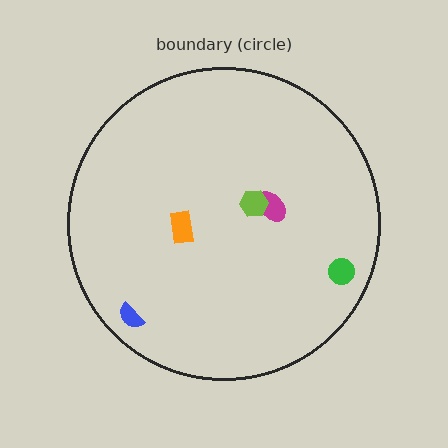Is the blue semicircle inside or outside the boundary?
Inside.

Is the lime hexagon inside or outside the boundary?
Inside.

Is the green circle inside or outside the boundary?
Inside.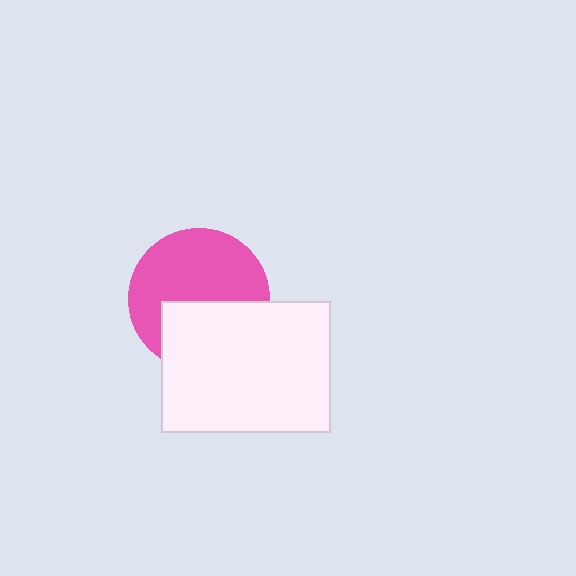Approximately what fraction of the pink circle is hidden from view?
Roughly 39% of the pink circle is hidden behind the white rectangle.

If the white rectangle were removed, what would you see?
You would see the complete pink circle.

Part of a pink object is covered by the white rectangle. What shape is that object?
It is a circle.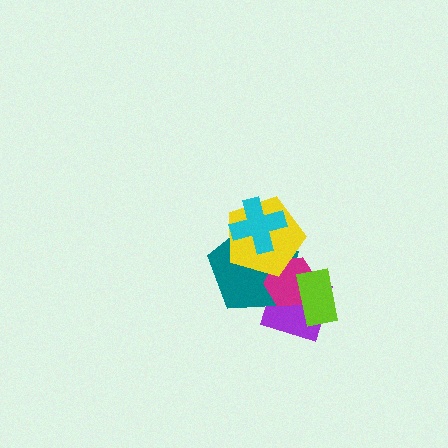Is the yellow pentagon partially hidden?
Yes, it is partially covered by another shape.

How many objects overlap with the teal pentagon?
4 objects overlap with the teal pentagon.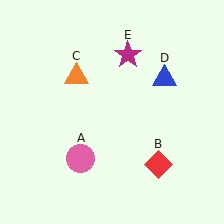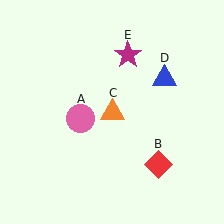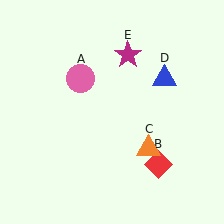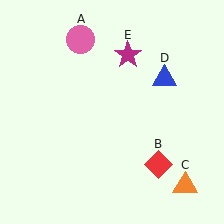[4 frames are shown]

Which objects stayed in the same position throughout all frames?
Red diamond (object B) and blue triangle (object D) and magenta star (object E) remained stationary.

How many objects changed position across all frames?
2 objects changed position: pink circle (object A), orange triangle (object C).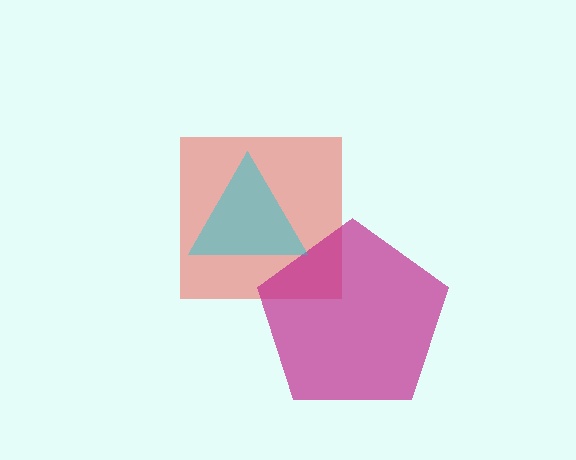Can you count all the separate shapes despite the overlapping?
Yes, there are 3 separate shapes.